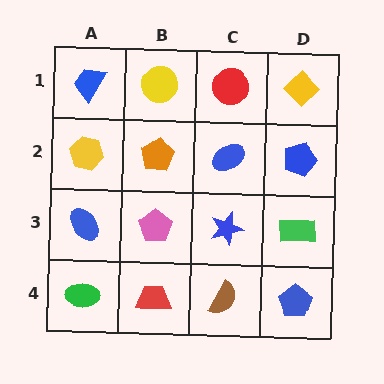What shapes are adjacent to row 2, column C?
A red circle (row 1, column C), a blue star (row 3, column C), an orange pentagon (row 2, column B), a blue pentagon (row 2, column D).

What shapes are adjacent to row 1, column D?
A blue pentagon (row 2, column D), a red circle (row 1, column C).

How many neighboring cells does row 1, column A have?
2.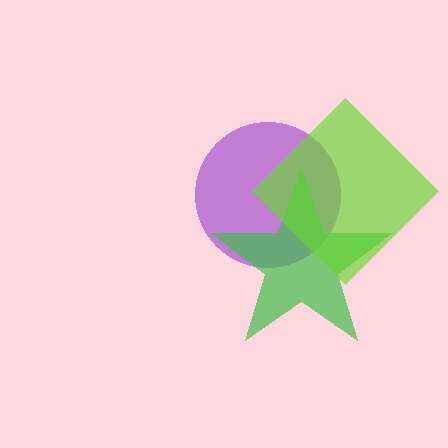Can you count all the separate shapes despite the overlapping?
Yes, there are 3 separate shapes.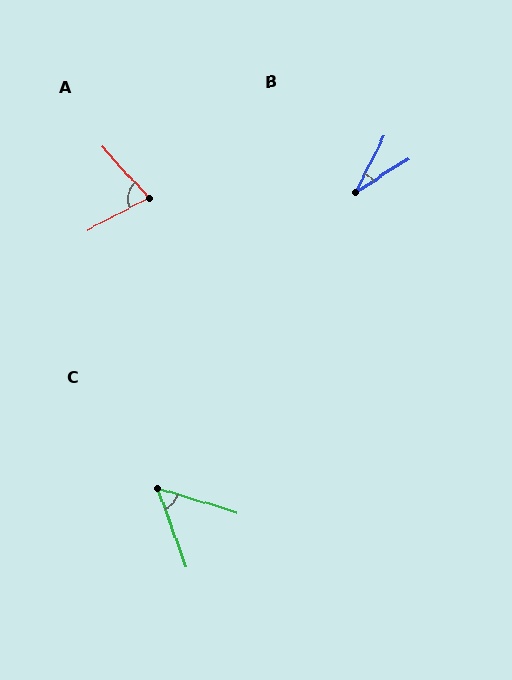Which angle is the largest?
A, at approximately 75 degrees.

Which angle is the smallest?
B, at approximately 30 degrees.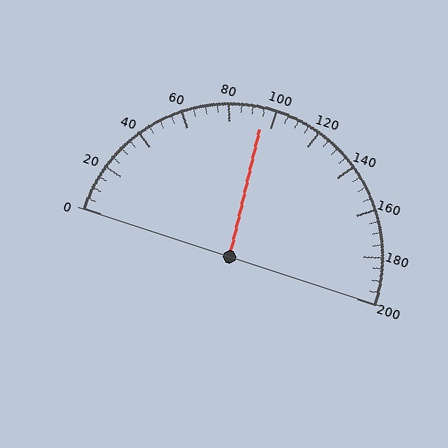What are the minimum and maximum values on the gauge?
The gauge ranges from 0 to 200.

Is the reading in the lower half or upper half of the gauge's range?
The reading is in the lower half of the range (0 to 200).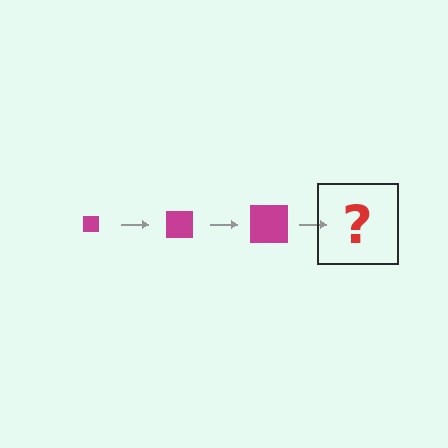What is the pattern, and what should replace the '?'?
The pattern is that the square gets progressively larger each step. The '?' should be a magenta square, larger than the previous one.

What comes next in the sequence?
The next element should be a magenta square, larger than the previous one.